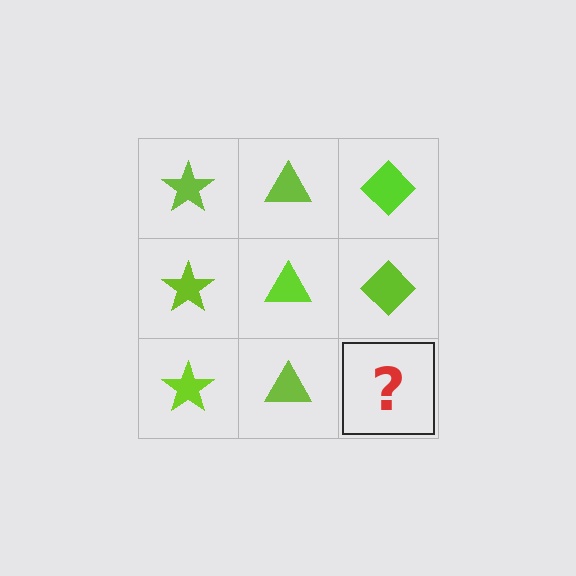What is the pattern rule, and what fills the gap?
The rule is that each column has a consistent shape. The gap should be filled with a lime diamond.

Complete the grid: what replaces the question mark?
The question mark should be replaced with a lime diamond.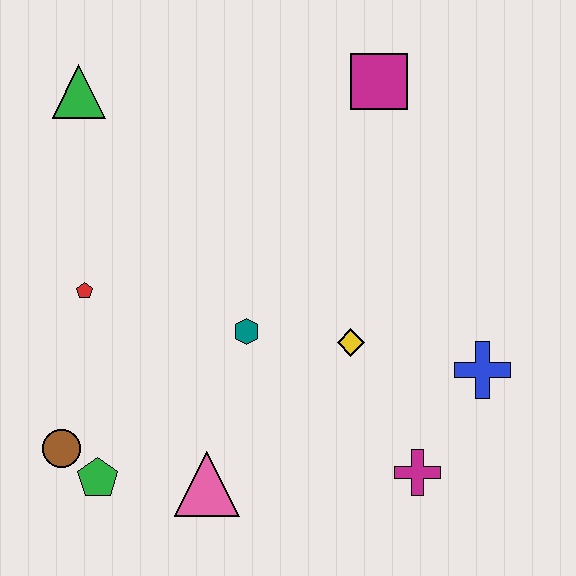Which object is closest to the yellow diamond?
The teal hexagon is closest to the yellow diamond.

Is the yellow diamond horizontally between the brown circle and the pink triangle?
No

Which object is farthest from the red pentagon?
The blue cross is farthest from the red pentagon.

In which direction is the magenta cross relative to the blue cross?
The magenta cross is below the blue cross.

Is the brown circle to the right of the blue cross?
No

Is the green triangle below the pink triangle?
No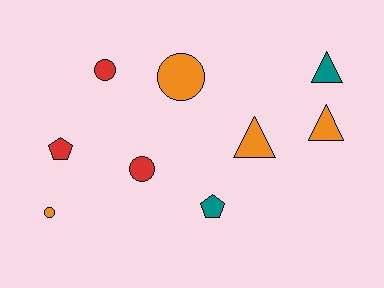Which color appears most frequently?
Orange, with 4 objects.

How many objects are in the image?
There are 9 objects.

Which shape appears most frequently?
Circle, with 4 objects.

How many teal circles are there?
There are no teal circles.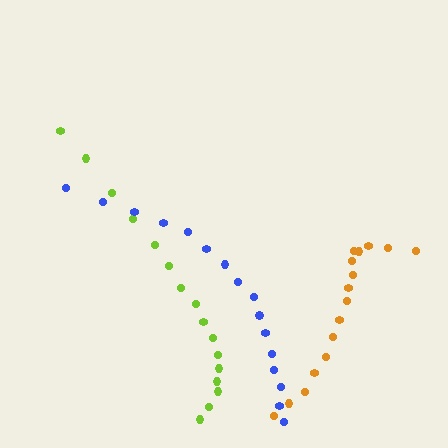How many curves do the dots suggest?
There are 3 distinct paths.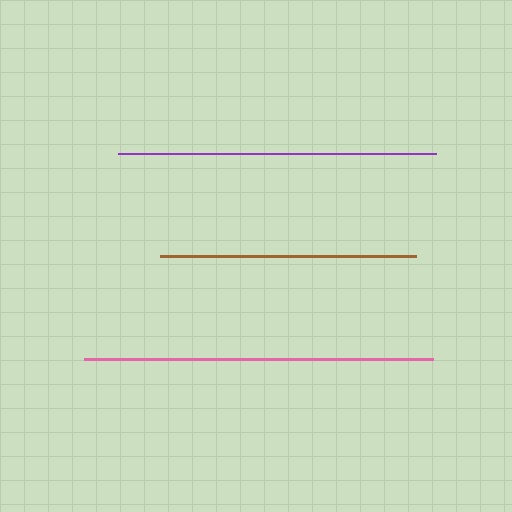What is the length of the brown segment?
The brown segment is approximately 256 pixels long.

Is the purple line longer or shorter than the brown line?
The purple line is longer than the brown line.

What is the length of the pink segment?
The pink segment is approximately 349 pixels long.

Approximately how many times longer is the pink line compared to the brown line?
The pink line is approximately 1.4 times the length of the brown line.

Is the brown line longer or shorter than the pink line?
The pink line is longer than the brown line.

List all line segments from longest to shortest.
From longest to shortest: pink, purple, brown.